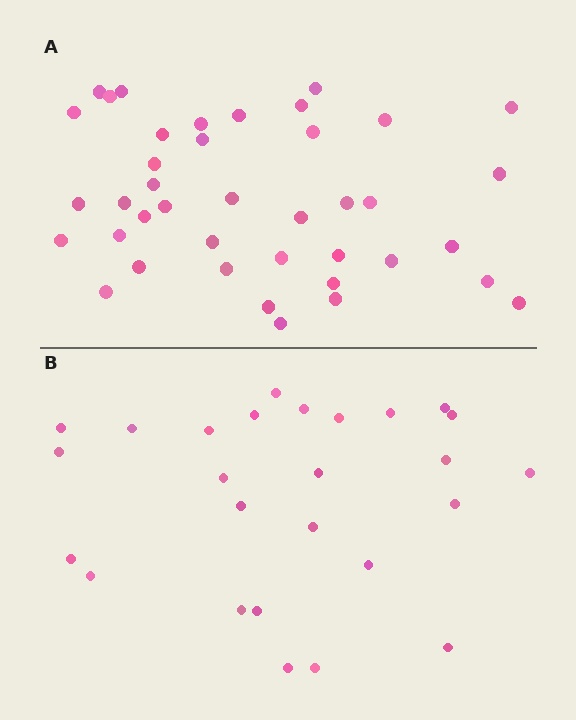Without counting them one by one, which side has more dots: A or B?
Region A (the top region) has more dots.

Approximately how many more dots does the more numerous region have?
Region A has approximately 15 more dots than region B.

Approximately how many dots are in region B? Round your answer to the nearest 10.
About 30 dots. (The exact count is 26, which rounds to 30.)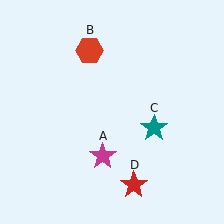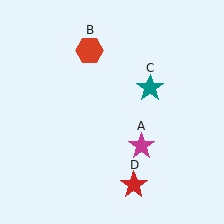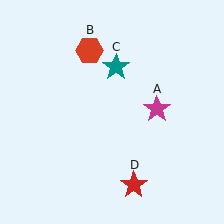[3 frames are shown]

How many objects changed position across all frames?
2 objects changed position: magenta star (object A), teal star (object C).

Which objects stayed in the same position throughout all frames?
Red hexagon (object B) and red star (object D) remained stationary.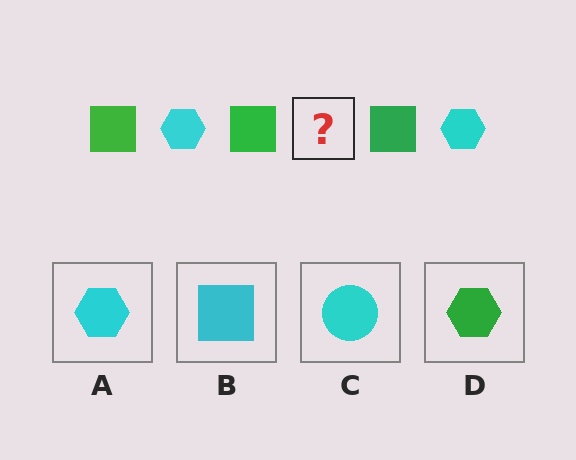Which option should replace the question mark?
Option A.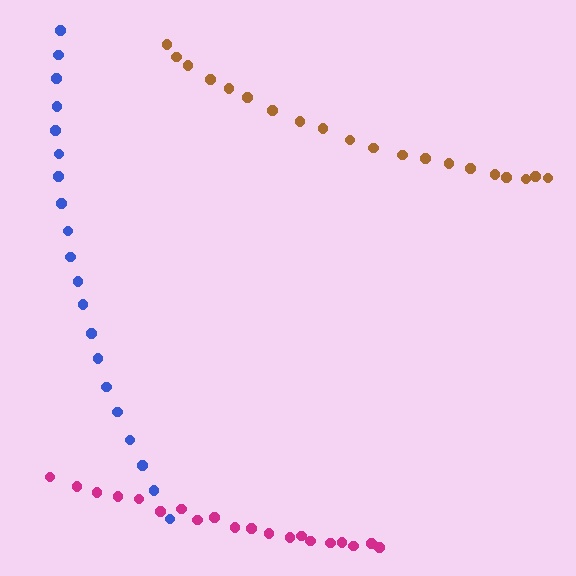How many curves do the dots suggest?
There are 3 distinct paths.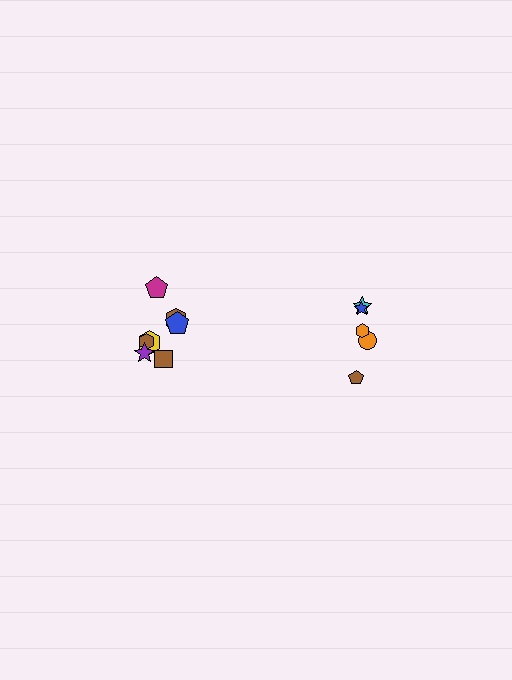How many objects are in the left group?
There are 7 objects.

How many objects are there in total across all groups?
There are 12 objects.